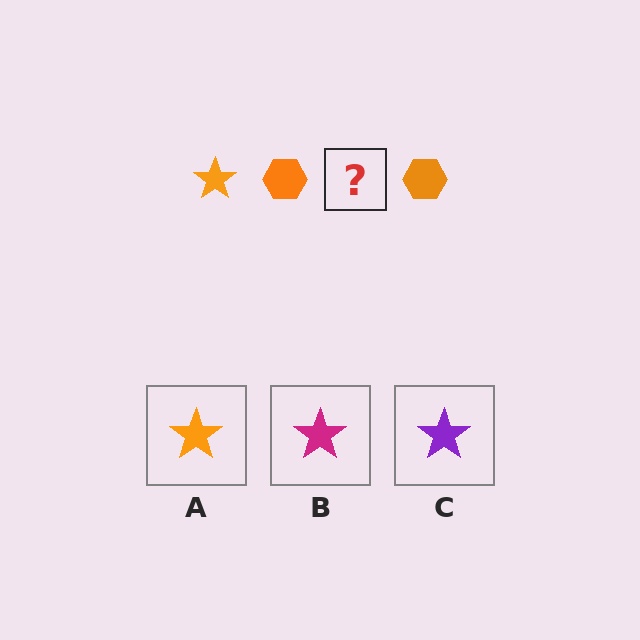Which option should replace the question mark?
Option A.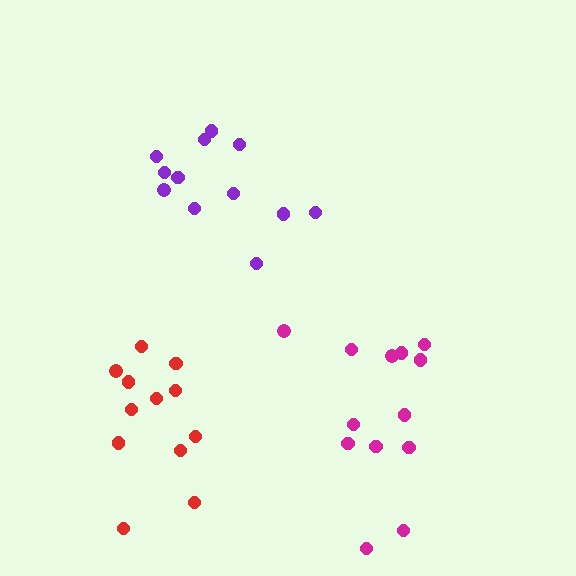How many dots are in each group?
Group 1: 13 dots, Group 2: 12 dots, Group 3: 12 dots (37 total).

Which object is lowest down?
The red cluster is bottommost.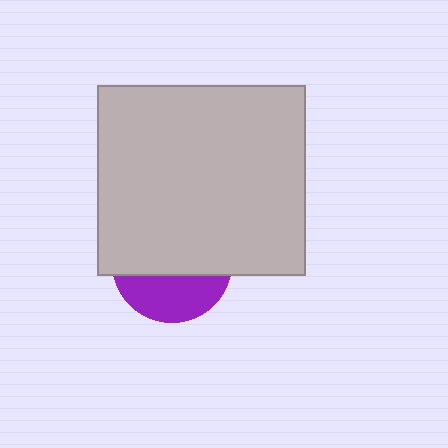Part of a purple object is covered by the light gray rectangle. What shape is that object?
It is a circle.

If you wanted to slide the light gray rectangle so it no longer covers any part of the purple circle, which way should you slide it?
Slide it up — that is the most direct way to separate the two shapes.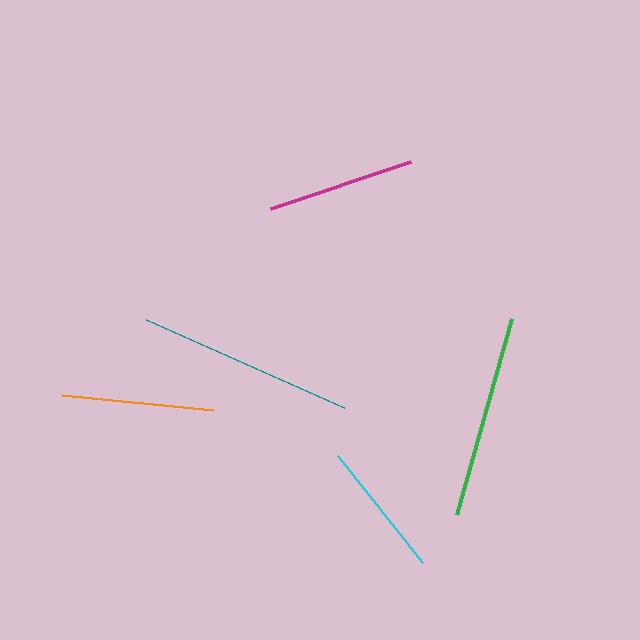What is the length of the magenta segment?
The magenta segment is approximately 147 pixels long.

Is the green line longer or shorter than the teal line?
The teal line is longer than the green line.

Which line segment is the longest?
The teal line is the longest at approximately 216 pixels.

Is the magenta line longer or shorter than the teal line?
The teal line is longer than the magenta line.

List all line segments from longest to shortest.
From longest to shortest: teal, green, orange, magenta, cyan.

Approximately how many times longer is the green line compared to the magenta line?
The green line is approximately 1.4 times the length of the magenta line.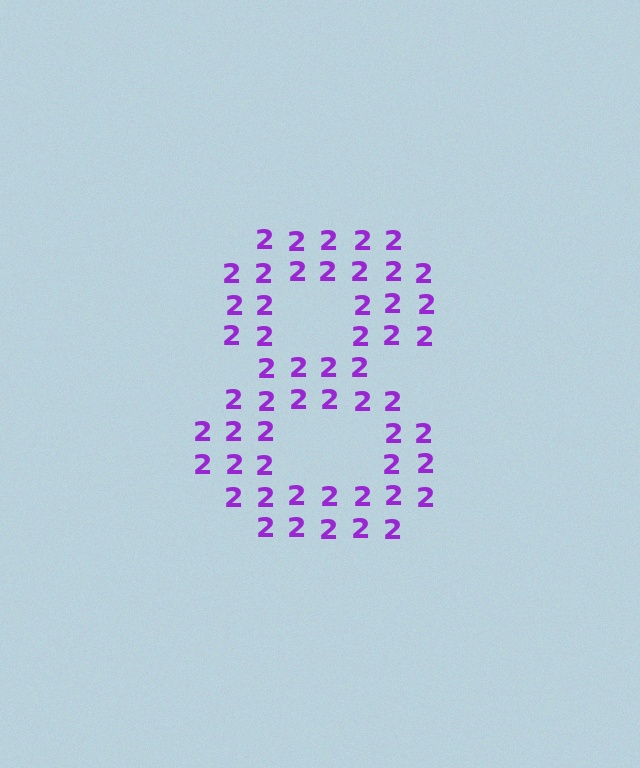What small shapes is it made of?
It is made of small digit 2's.